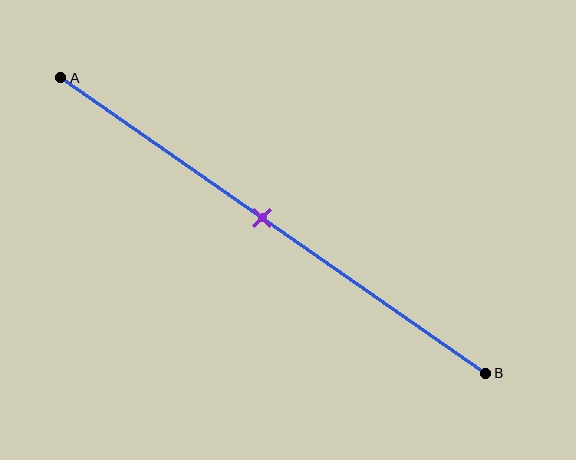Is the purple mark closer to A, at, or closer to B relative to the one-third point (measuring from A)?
The purple mark is closer to point B than the one-third point of segment AB.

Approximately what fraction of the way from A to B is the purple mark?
The purple mark is approximately 45% of the way from A to B.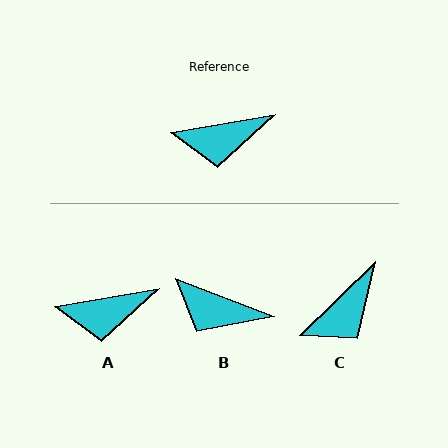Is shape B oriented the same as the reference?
No, it is off by about 31 degrees.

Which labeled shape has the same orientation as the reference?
A.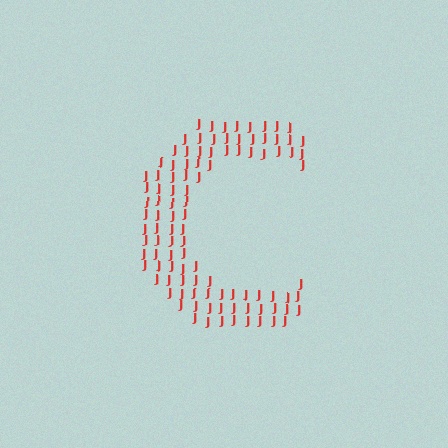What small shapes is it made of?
It is made of small letter J's.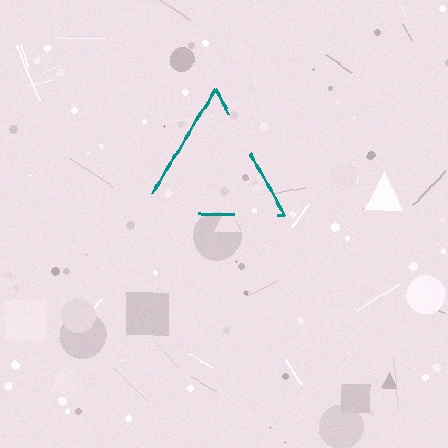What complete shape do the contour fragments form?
The contour fragments form a triangle.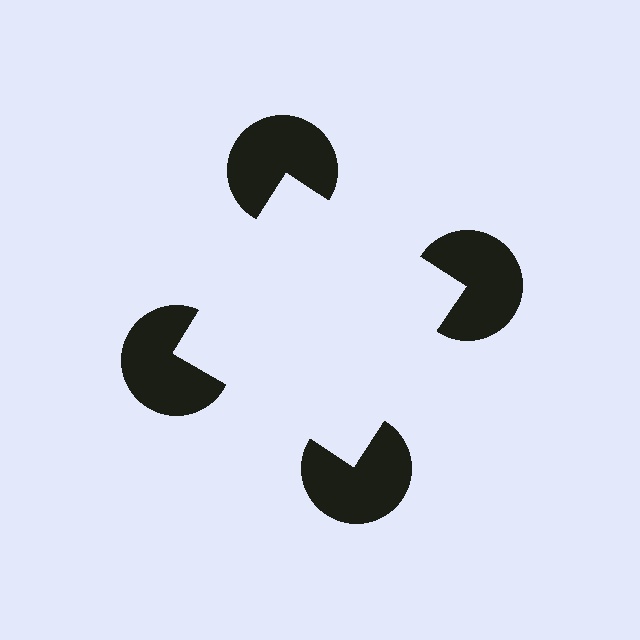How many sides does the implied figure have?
4 sides.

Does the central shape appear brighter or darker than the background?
It typically appears slightly brighter than the background, even though no actual brightness change is drawn.